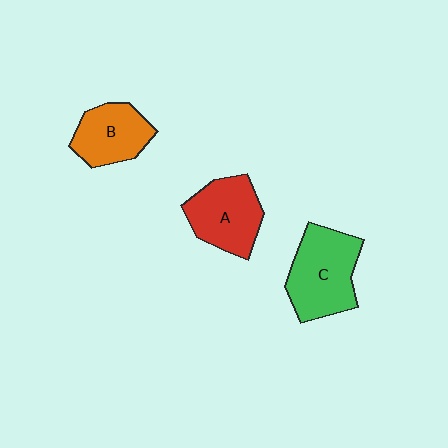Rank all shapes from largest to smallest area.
From largest to smallest: C (green), A (red), B (orange).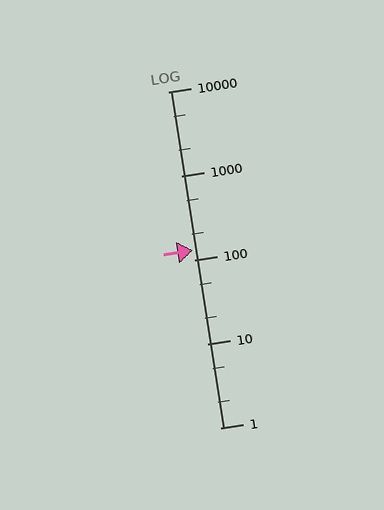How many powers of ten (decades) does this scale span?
The scale spans 4 decades, from 1 to 10000.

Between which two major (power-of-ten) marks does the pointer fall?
The pointer is between 100 and 1000.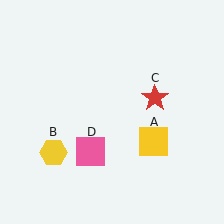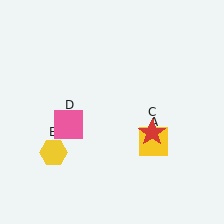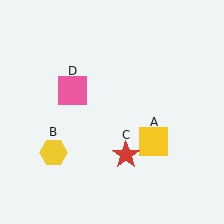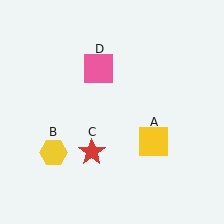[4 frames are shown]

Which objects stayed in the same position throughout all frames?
Yellow square (object A) and yellow hexagon (object B) remained stationary.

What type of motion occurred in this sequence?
The red star (object C), pink square (object D) rotated clockwise around the center of the scene.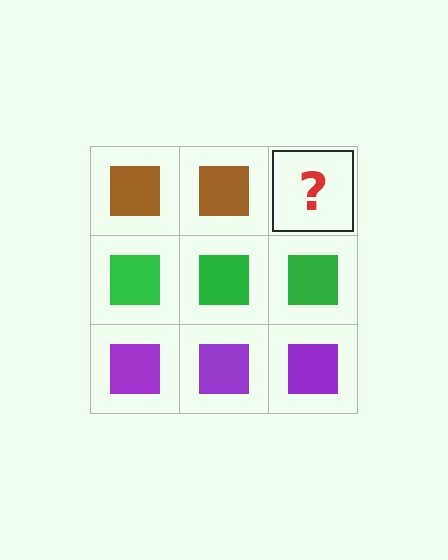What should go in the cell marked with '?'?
The missing cell should contain a brown square.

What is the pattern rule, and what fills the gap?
The rule is that each row has a consistent color. The gap should be filled with a brown square.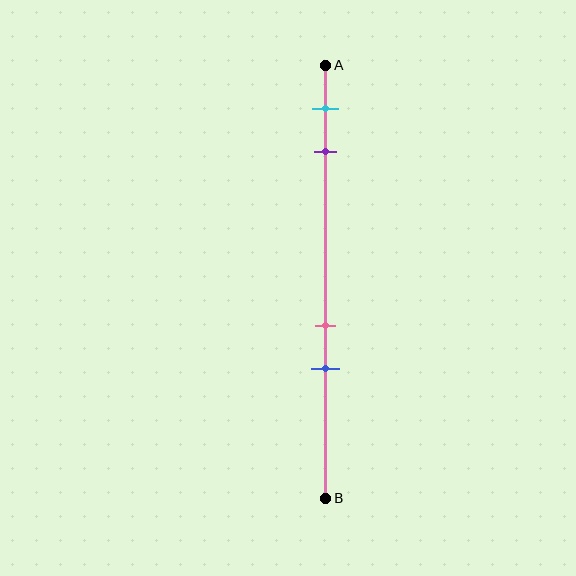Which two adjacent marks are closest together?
The pink and blue marks are the closest adjacent pair.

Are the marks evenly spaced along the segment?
No, the marks are not evenly spaced.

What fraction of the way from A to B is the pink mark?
The pink mark is approximately 60% (0.6) of the way from A to B.